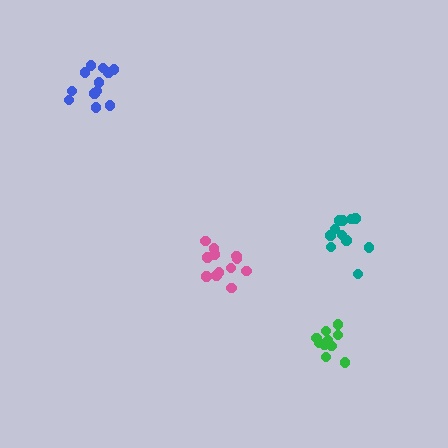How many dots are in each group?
Group 1: 12 dots, Group 2: 10 dots, Group 3: 11 dots, Group 4: 12 dots (45 total).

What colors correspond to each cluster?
The clusters are colored: pink, green, teal, blue.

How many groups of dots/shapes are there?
There are 4 groups.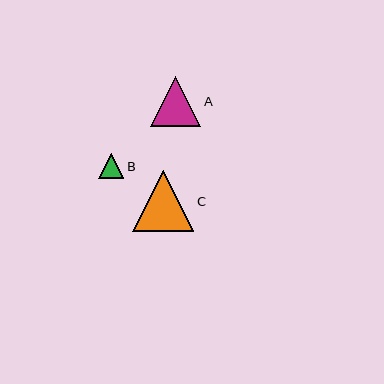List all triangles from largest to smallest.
From largest to smallest: C, A, B.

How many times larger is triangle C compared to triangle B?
Triangle C is approximately 2.4 times the size of triangle B.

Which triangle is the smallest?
Triangle B is the smallest with a size of approximately 25 pixels.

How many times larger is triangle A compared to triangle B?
Triangle A is approximately 2.0 times the size of triangle B.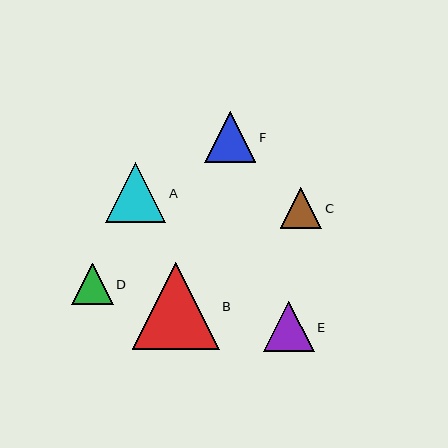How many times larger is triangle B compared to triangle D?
Triangle B is approximately 2.1 times the size of triangle D.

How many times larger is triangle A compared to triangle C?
Triangle A is approximately 1.5 times the size of triangle C.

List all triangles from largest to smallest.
From largest to smallest: B, A, F, E, C, D.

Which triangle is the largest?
Triangle B is the largest with a size of approximately 87 pixels.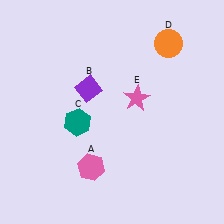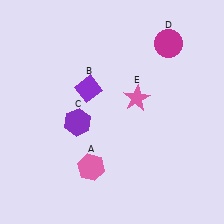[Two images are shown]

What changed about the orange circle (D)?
In Image 1, D is orange. In Image 2, it changed to magenta.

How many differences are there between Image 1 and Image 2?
There are 2 differences between the two images.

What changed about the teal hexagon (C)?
In Image 1, C is teal. In Image 2, it changed to purple.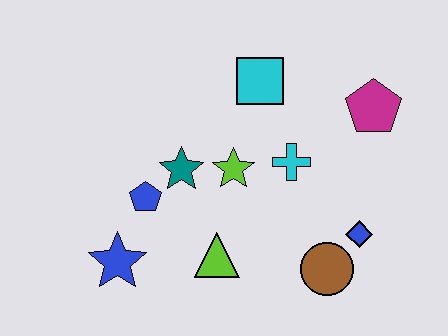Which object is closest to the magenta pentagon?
The cyan cross is closest to the magenta pentagon.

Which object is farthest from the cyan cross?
The blue star is farthest from the cyan cross.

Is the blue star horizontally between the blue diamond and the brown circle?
No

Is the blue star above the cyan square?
No